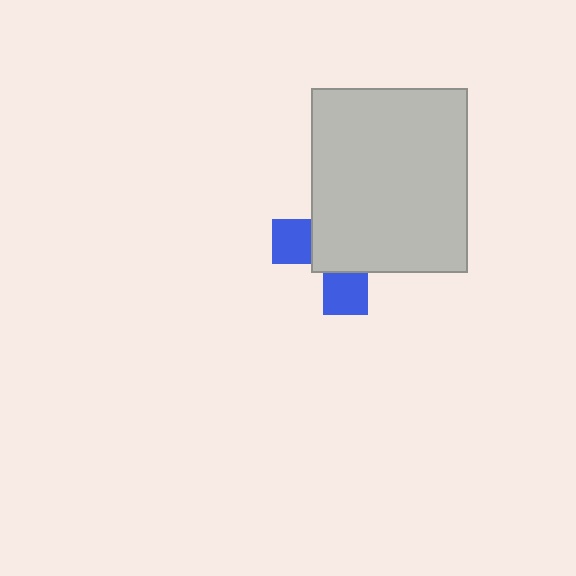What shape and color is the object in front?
The object in front is a light gray rectangle.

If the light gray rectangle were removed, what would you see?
You would see the complete blue cross.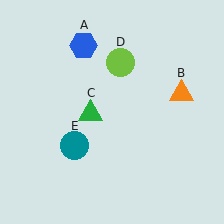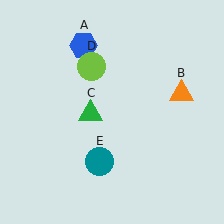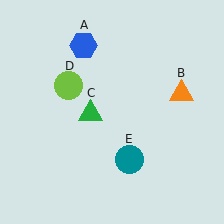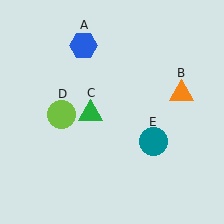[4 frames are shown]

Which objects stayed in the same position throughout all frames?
Blue hexagon (object A) and orange triangle (object B) and green triangle (object C) remained stationary.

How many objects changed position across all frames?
2 objects changed position: lime circle (object D), teal circle (object E).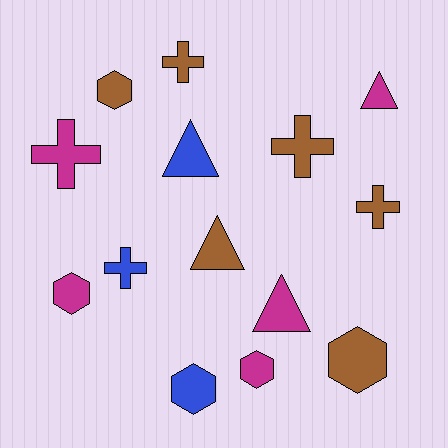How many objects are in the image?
There are 14 objects.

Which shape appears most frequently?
Cross, with 5 objects.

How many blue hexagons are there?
There is 1 blue hexagon.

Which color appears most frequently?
Brown, with 6 objects.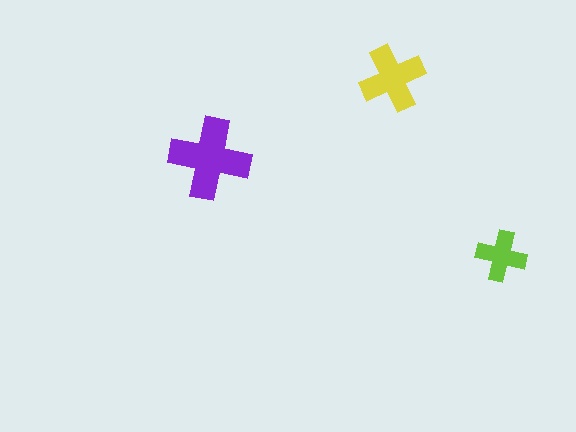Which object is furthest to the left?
The purple cross is leftmost.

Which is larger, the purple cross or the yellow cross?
The purple one.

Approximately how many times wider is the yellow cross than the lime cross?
About 1.5 times wider.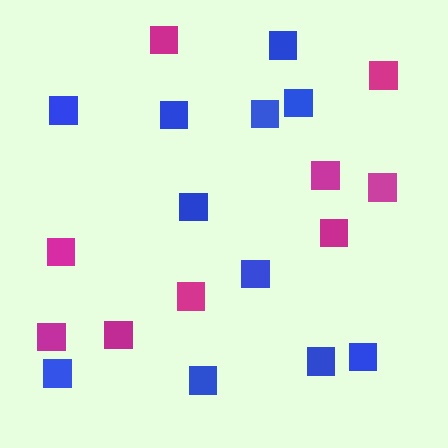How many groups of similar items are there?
There are 2 groups: one group of magenta squares (9) and one group of blue squares (11).